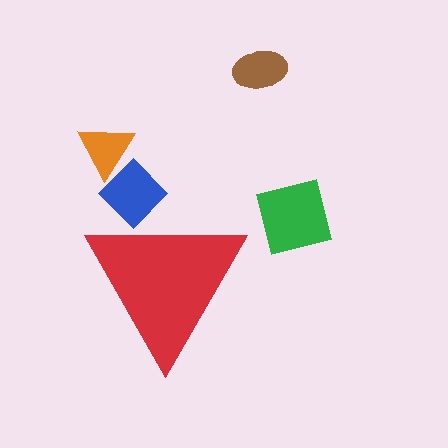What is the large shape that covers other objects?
A red triangle.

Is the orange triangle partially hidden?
No, the orange triangle is fully visible.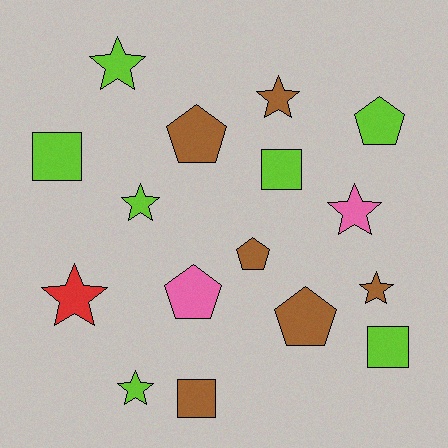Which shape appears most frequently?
Star, with 7 objects.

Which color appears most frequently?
Lime, with 7 objects.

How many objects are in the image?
There are 16 objects.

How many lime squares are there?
There are 3 lime squares.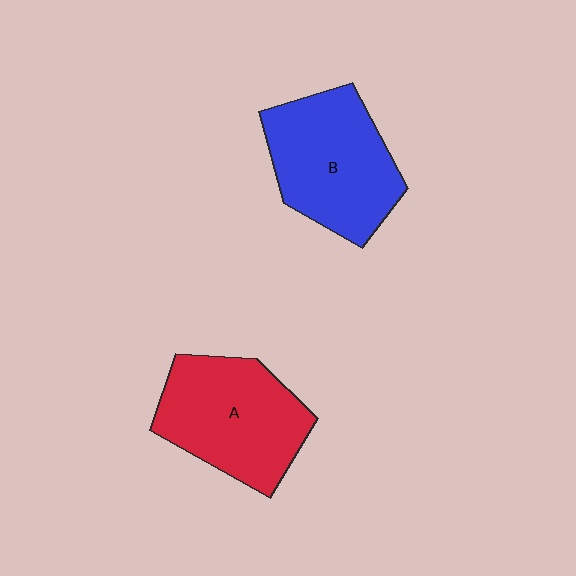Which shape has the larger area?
Shape A (red).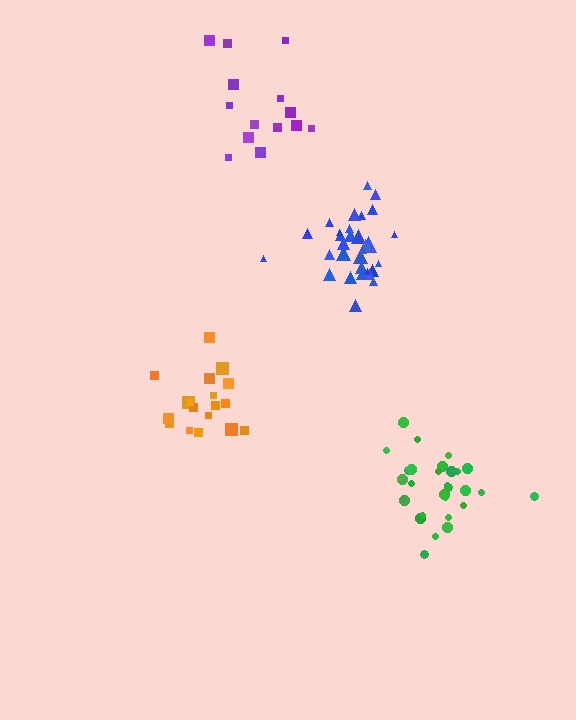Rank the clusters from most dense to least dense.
blue, green, orange, purple.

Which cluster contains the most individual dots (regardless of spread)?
Blue (34).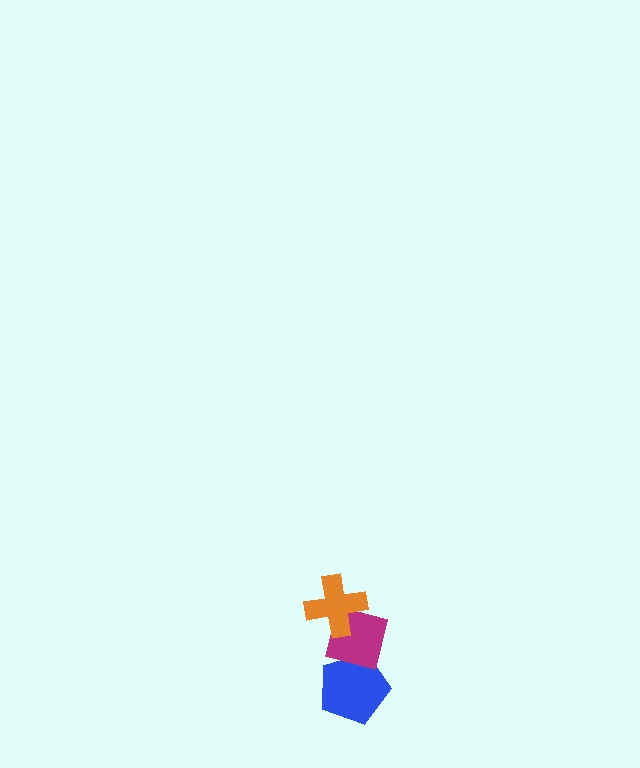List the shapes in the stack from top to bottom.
From top to bottom: the orange cross, the magenta square, the blue pentagon.